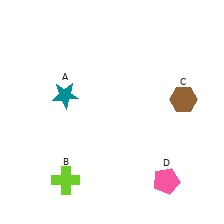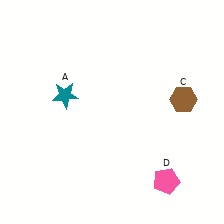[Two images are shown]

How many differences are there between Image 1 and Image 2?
There is 1 difference between the two images.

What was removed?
The lime cross (B) was removed in Image 2.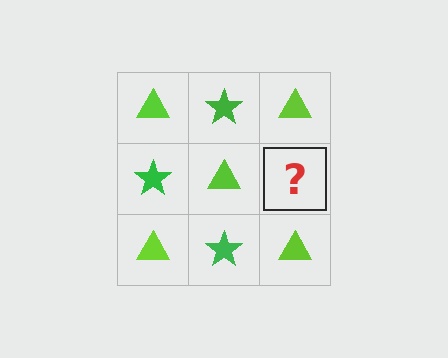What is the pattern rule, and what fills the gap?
The rule is that it alternates lime triangle and green star in a checkerboard pattern. The gap should be filled with a green star.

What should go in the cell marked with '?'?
The missing cell should contain a green star.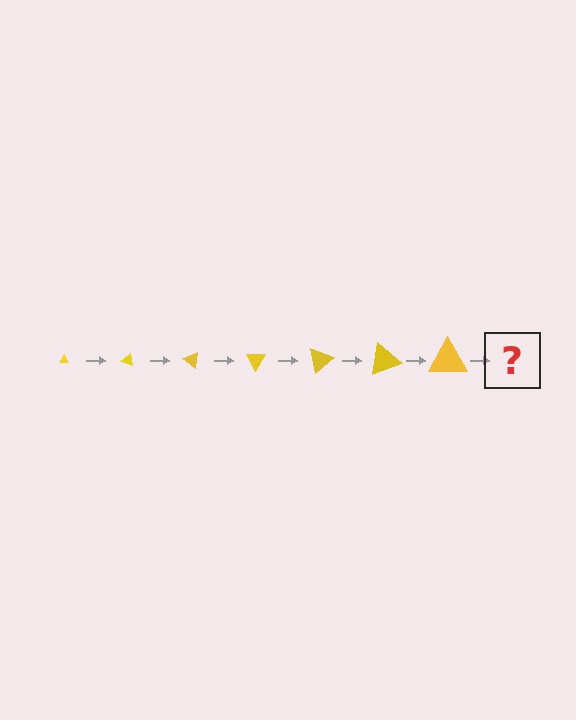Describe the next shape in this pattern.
It should be a triangle, larger than the previous one and rotated 140 degrees from the start.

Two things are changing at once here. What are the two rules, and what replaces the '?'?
The two rules are that the triangle grows larger each step and it rotates 20 degrees each step. The '?' should be a triangle, larger than the previous one and rotated 140 degrees from the start.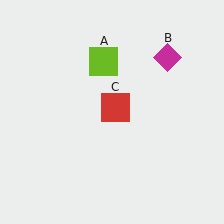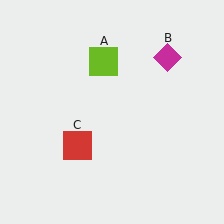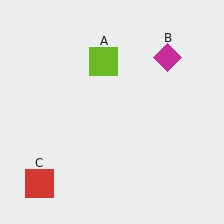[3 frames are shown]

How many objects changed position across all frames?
1 object changed position: red square (object C).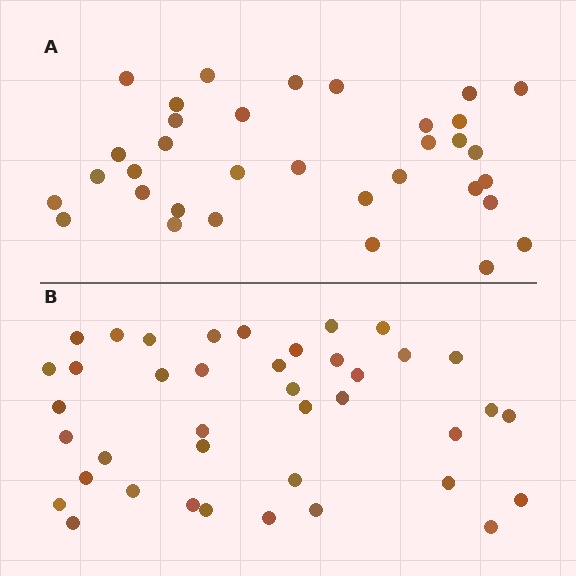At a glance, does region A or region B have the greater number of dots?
Region B (the bottom region) has more dots.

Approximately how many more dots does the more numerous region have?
Region B has about 6 more dots than region A.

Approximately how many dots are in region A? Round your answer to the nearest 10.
About 30 dots. (The exact count is 34, which rounds to 30.)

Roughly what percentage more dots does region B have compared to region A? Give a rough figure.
About 20% more.